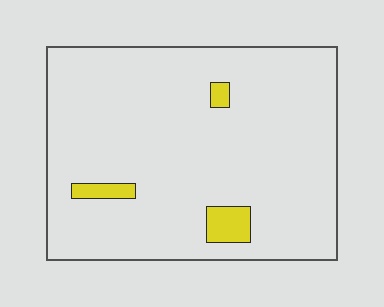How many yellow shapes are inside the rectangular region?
3.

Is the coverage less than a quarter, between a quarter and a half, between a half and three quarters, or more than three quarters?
Less than a quarter.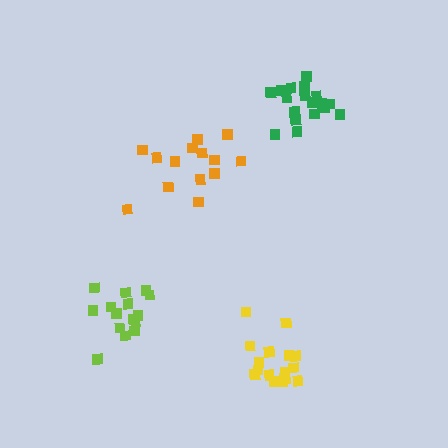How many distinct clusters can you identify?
There are 4 distinct clusters.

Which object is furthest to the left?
The lime cluster is leftmost.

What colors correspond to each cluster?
The clusters are colored: lime, orange, yellow, green.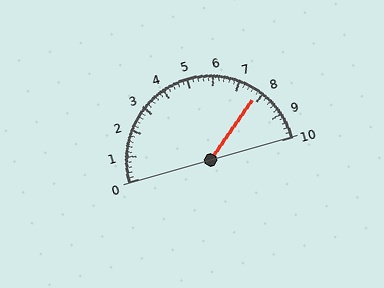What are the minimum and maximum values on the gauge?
The gauge ranges from 0 to 10.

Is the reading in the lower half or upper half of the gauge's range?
The reading is in the upper half of the range (0 to 10).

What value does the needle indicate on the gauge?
The needle indicates approximately 7.8.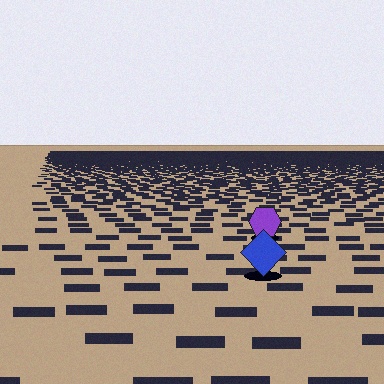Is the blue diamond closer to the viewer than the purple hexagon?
Yes. The blue diamond is closer — you can tell from the texture gradient: the ground texture is coarser near it.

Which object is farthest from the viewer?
The purple hexagon is farthest from the viewer. It appears smaller and the ground texture around it is denser.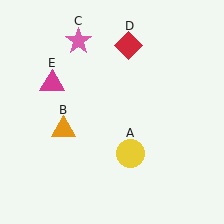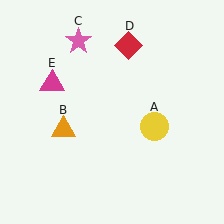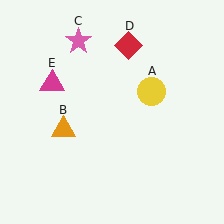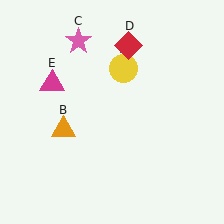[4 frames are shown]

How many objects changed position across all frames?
1 object changed position: yellow circle (object A).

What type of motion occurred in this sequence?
The yellow circle (object A) rotated counterclockwise around the center of the scene.